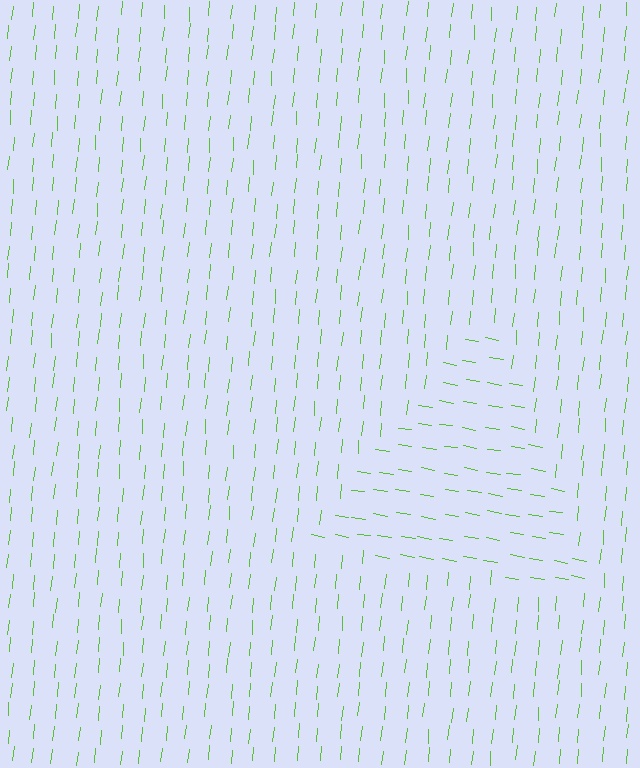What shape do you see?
I see a triangle.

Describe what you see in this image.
The image is filled with small lime line segments. A triangle region in the image has lines oriented differently from the surrounding lines, creating a visible texture boundary.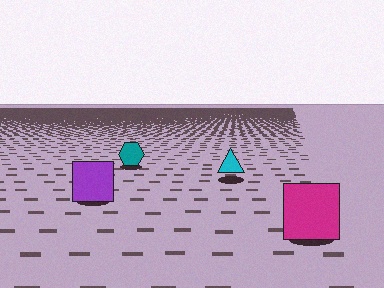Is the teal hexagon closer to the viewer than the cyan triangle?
No. The cyan triangle is closer — you can tell from the texture gradient: the ground texture is coarser near it.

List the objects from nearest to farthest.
From nearest to farthest: the magenta square, the purple square, the cyan triangle, the teal hexagon.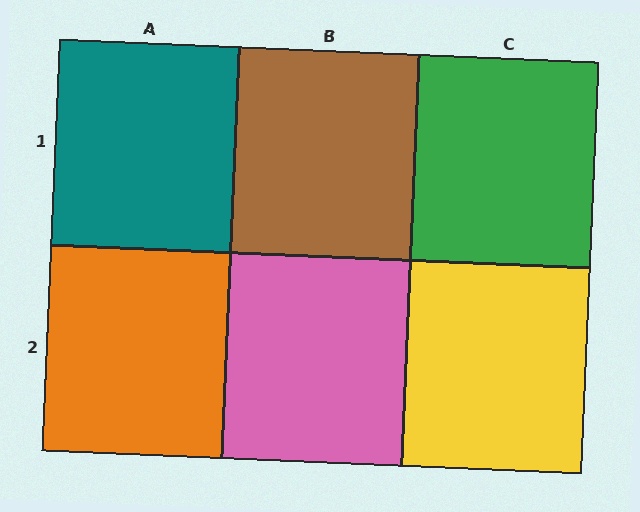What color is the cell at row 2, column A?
Orange.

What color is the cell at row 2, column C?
Yellow.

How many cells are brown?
1 cell is brown.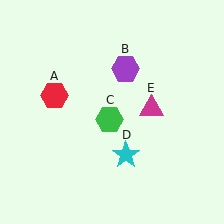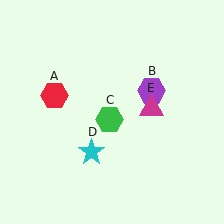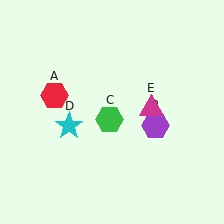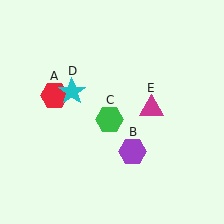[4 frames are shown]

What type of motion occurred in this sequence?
The purple hexagon (object B), cyan star (object D) rotated clockwise around the center of the scene.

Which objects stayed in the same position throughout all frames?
Red hexagon (object A) and green hexagon (object C) and magenta triangle (object E) remained stationary.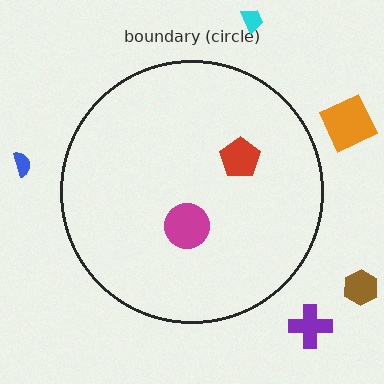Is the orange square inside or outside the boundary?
Outside.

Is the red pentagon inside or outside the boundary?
Inside.